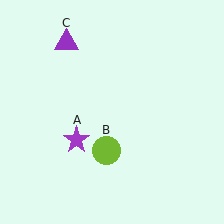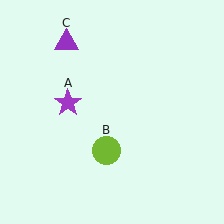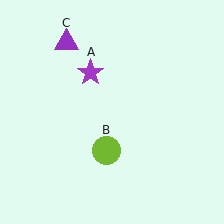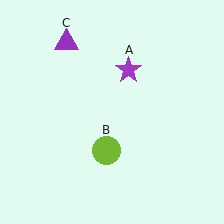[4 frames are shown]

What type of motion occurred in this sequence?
The purple star (object A) rotated clockwise around the center of the scene.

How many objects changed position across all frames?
1 object changed position: purple star (object A).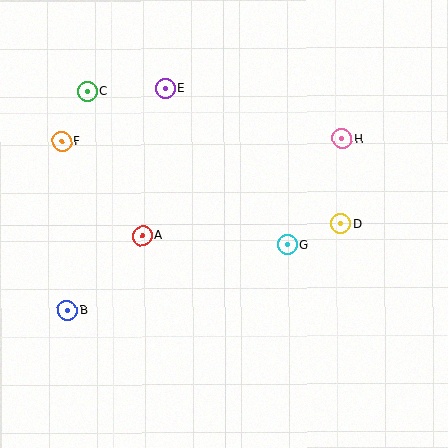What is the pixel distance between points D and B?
The distance between D and B is 287 pixels.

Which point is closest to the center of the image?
Point G at (287, 244) is closest to the center.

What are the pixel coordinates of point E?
Point E is at (166, 89).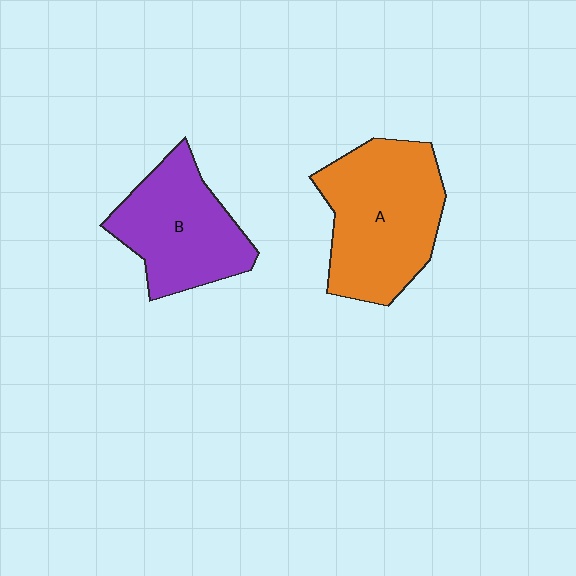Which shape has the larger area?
Shape A (orange).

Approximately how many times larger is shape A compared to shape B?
Approximately 1.2 times.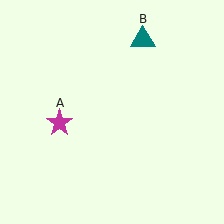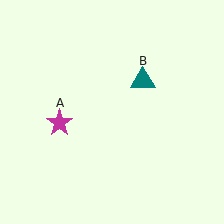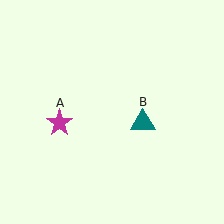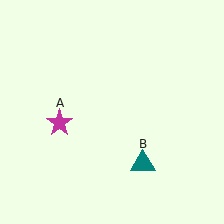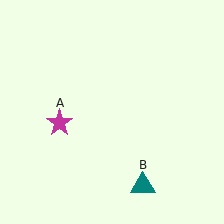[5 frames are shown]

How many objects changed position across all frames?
1 object changed position: teal triangle (object B).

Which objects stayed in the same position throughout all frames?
Magenta star (object A) remained stationary.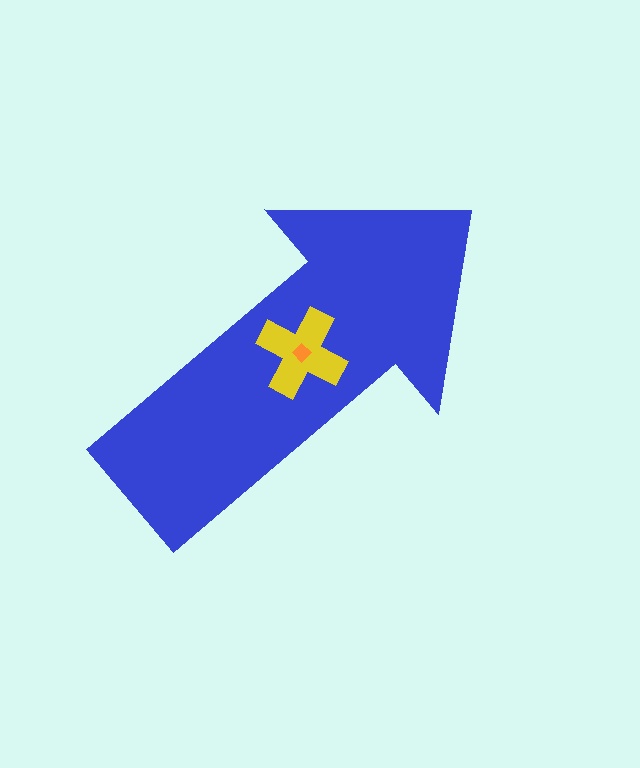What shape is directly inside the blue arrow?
The yellow cross.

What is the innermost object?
The orange diamond.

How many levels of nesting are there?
3.